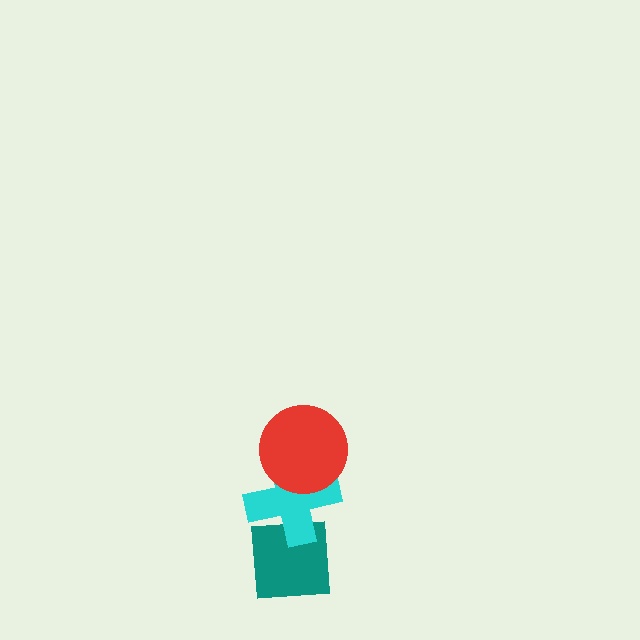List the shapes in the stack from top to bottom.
From top to bottom: the red circle, the cyan cross, the teal square.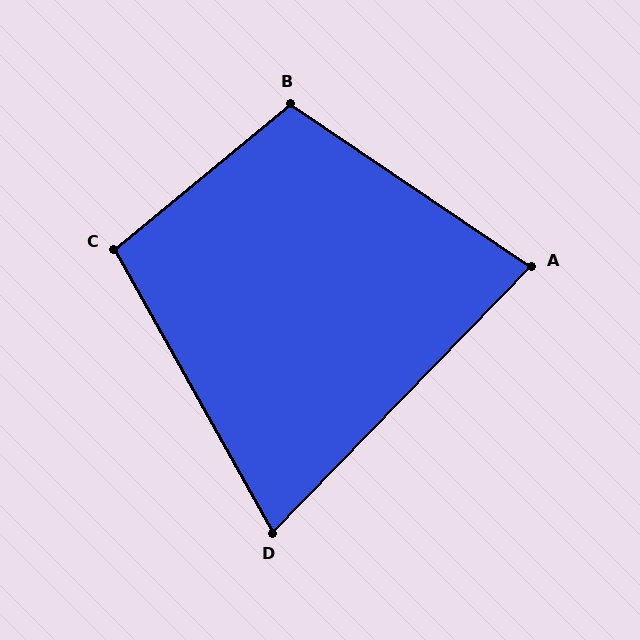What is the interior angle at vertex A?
Approximately 80 degrees (acute).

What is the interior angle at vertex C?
Approximately 100 degrees (obtuse).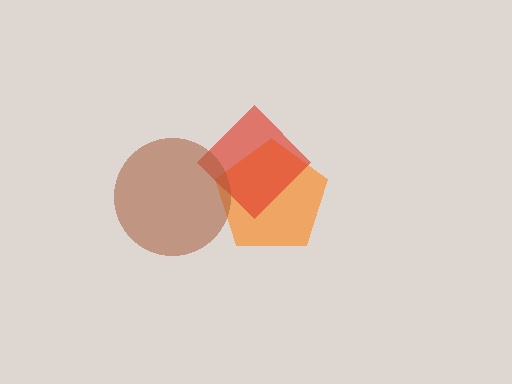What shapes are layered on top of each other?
The layered shapes are: an orange pentagon, a red diamond, a brown circle.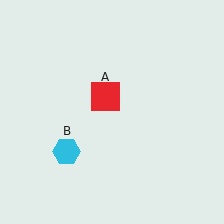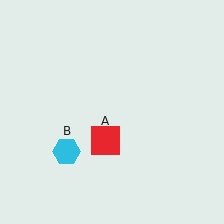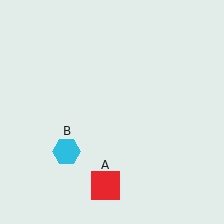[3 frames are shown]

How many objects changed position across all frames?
1 object changed position: red square (object A).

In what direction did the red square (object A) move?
The red square (object A) moved down.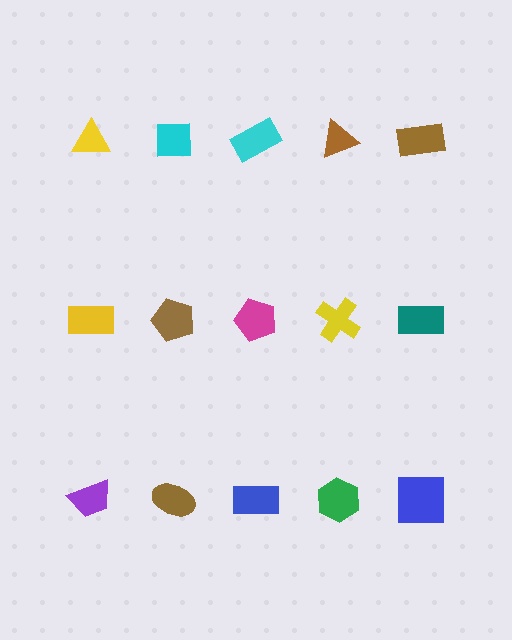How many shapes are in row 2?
5 shapes.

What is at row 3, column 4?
A green hexagon.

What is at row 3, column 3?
A blue rectangle.